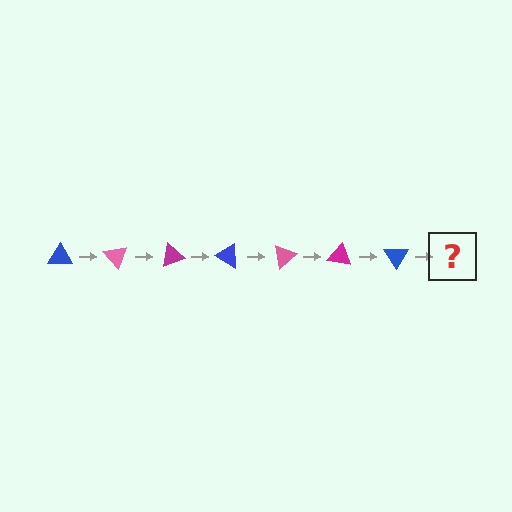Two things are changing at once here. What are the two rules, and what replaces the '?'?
The two rules are that it rotates 50 degrees each step and the color cycles through blue, pink, and magenta. The '?' should be a pink triangle, rotated 350 degrees from the start.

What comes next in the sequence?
The next element should be a pink triangle, rotated 350 degrees from the start.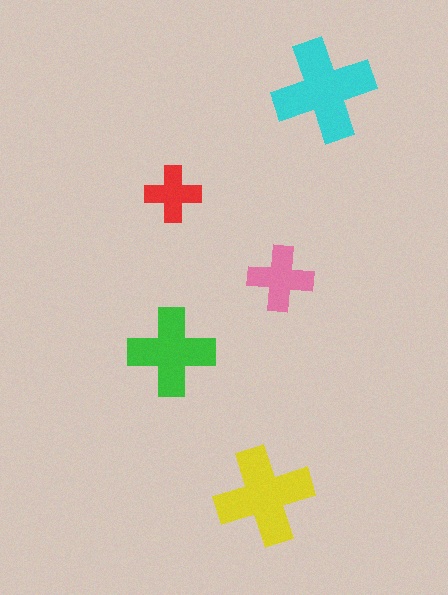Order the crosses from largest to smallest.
the cyan one, the yellow one, the green one, the pink one, the red one.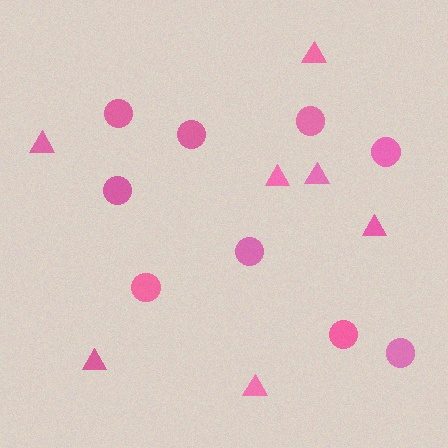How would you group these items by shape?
There are 2 groups: one group of circles (9) and one group of triangles (7).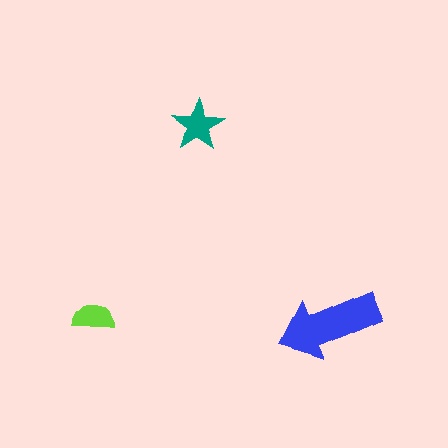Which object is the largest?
The blue arrow.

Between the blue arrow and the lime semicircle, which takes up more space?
The blue arrow.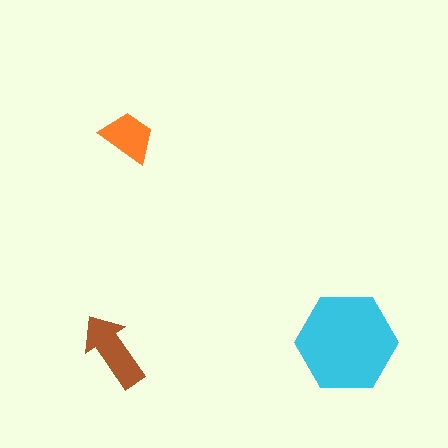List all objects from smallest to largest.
The orange trapezoid, the brown arrow, the cyan hexagon.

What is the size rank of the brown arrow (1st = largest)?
2nd.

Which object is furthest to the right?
The cyan hexagon is rightmost.